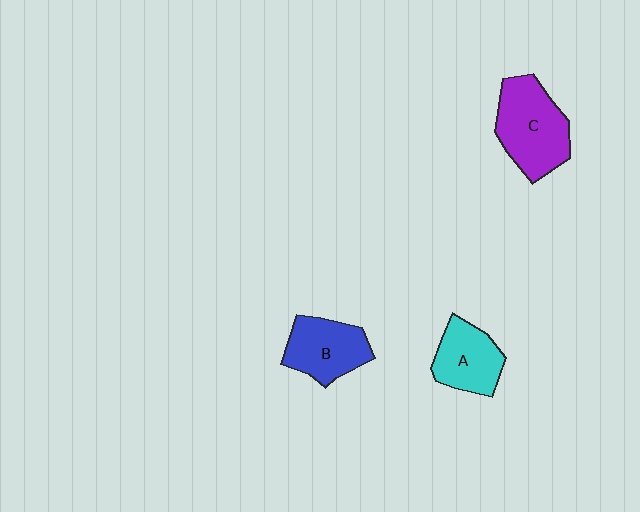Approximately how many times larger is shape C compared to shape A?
Approximately 1.4 times.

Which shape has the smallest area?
Shape A (cyan).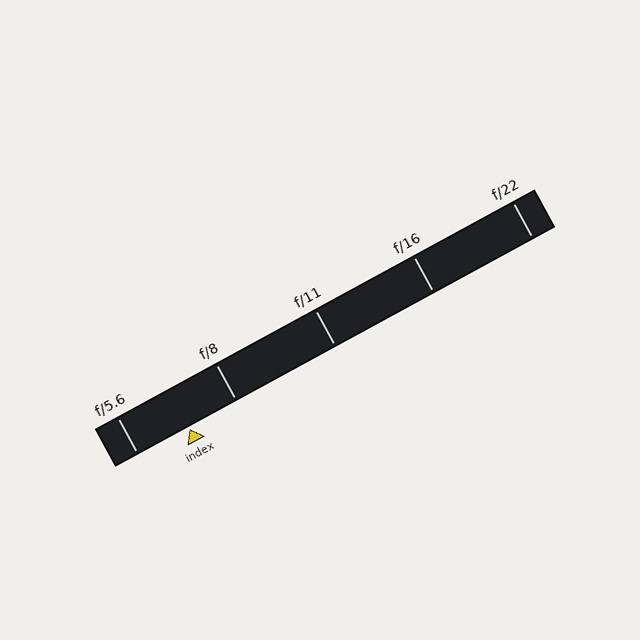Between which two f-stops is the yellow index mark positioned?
The index mark is between f/5.6 and f/8.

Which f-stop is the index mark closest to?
The index mark is closest to f/8.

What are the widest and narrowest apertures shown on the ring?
The widest aperture shown is f/5.6 and the narrowest is f/22.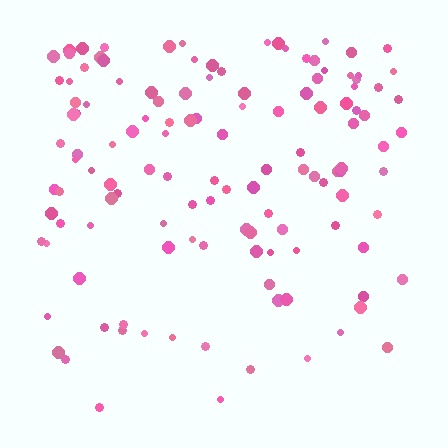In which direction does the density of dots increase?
From bottom to top, with the top side densest.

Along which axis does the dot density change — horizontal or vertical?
Vertical.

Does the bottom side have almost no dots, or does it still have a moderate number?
Still a moderate number, just noticeably fewer than the top.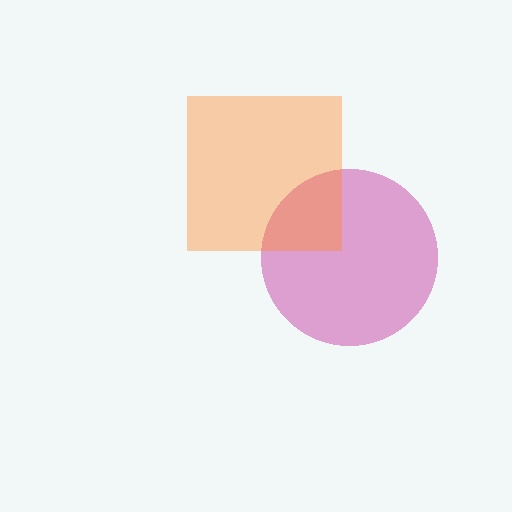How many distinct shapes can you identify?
There are 2 distinct shapes: a magenta circle, an orange square.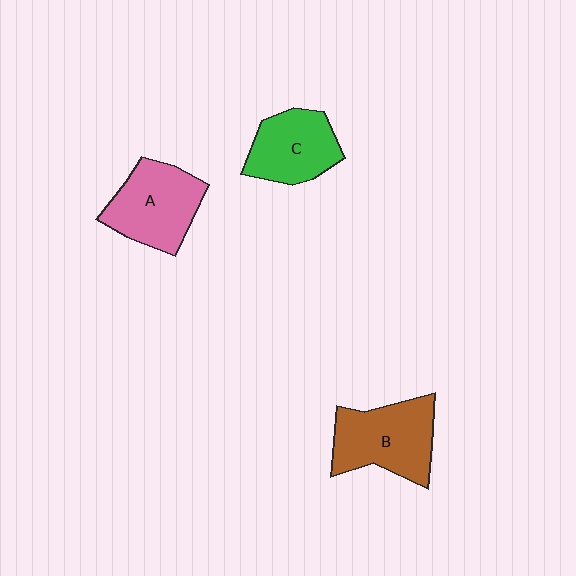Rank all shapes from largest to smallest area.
From largest to smallest: B (brown), A (pink), C (green).